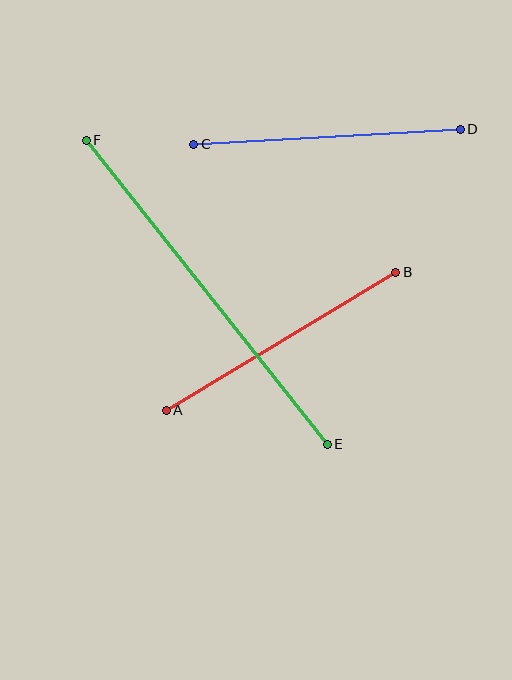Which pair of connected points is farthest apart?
Points E and F are farthest apart.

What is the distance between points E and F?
The distance is approximately 388 pixels.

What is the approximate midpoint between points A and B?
The midpoint is at approximately (281, 341) pixels.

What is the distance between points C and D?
The distance is approximately 267 pixels.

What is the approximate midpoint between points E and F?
The midpoint is at approximately (207, 292) pixels.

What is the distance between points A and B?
The distance is approximately 268 pixels.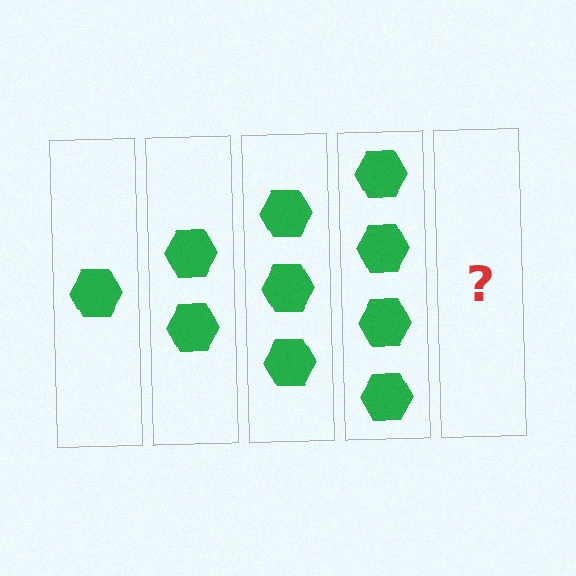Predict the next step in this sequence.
The next step is 5 hexagons.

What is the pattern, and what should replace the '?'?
The pattern is that each step adds one more hexagon. The '?' should be 5 hexagons.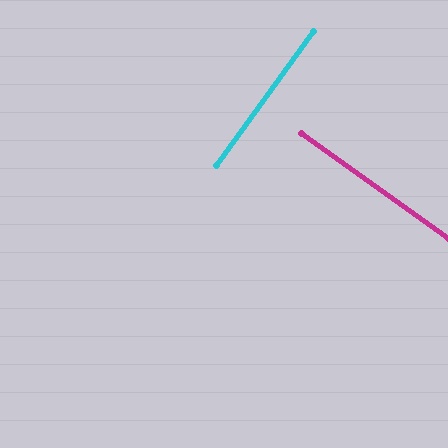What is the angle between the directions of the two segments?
Approximately 90 degrees.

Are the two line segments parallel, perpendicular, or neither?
Perpendicular — they meet at approximately 90°.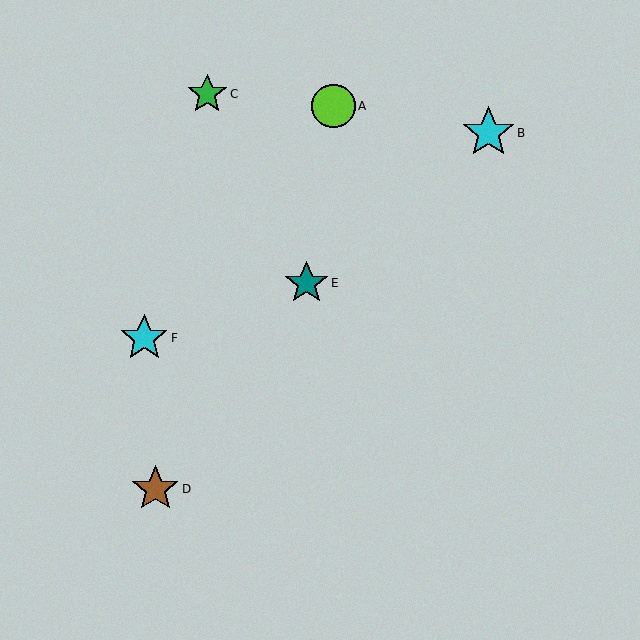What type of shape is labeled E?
Shape E is a teal star.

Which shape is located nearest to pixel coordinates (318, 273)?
The teal star (labeled E) at (306, 283) is nearest to that location.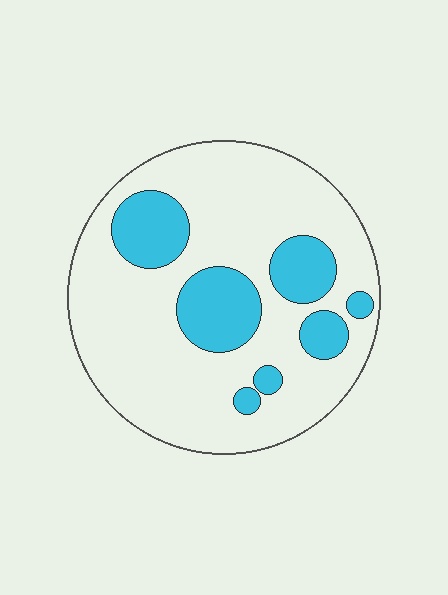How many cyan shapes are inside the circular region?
7.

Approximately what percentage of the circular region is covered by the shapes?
Approximately 25%.